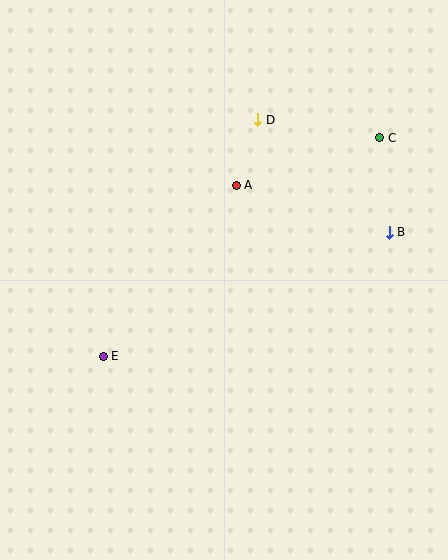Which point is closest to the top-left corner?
Point D is closest to the top-left corner.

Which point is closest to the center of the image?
Point A at (236, 185) is closest to the center.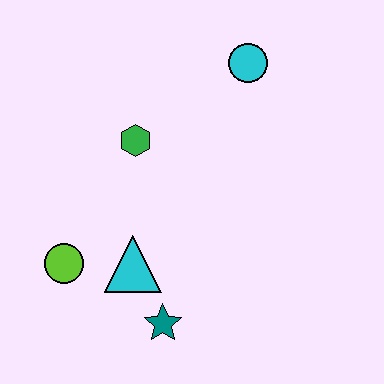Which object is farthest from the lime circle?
The cyan circle is farthest from the lime circle.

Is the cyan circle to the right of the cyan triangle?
Yes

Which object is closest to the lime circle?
The cyan triangle is closest to the lime circle.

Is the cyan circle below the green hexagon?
No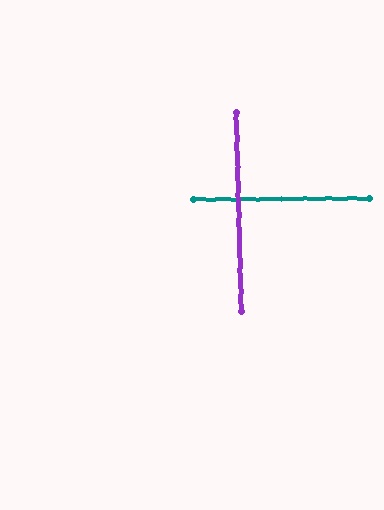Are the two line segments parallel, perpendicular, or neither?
Perpendicular — they meet at approximately 89°.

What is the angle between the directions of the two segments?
Approximately 89 degrees.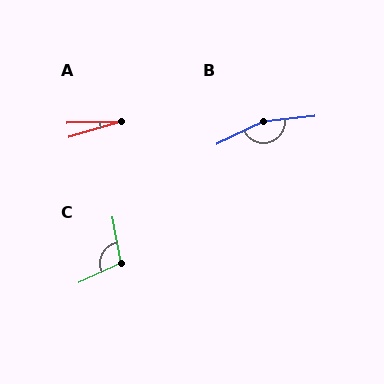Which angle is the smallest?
A, at approximately 15 degrees.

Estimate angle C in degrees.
Approximately 105 degrees.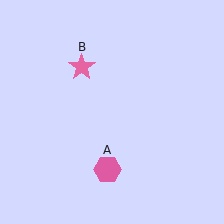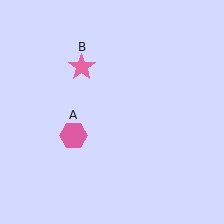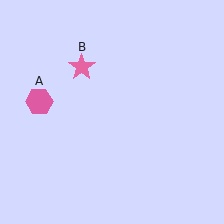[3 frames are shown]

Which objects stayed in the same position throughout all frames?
Pink star (object B) remained stationary.